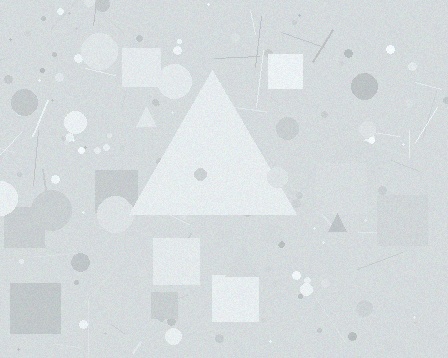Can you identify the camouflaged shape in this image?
The camouflaged shape is a triangle.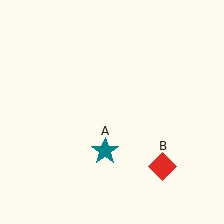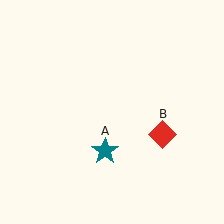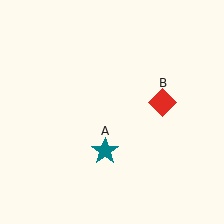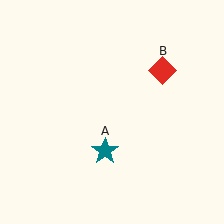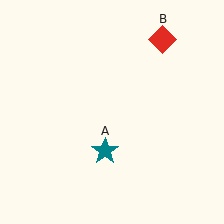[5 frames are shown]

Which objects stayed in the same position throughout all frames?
Teal star (object A) remained stationary.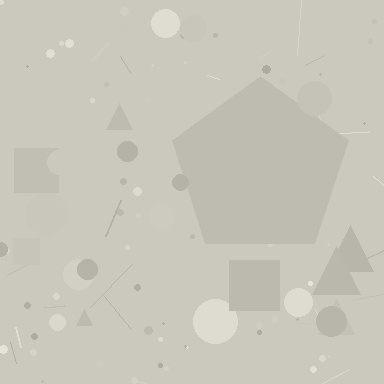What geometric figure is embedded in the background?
A pentagon is embedded in the background.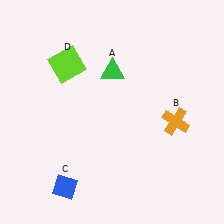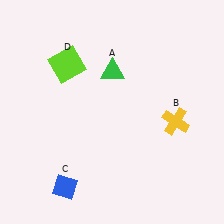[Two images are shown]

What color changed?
The cross (B) changed from orange in Image 1 to yellow in Image 2.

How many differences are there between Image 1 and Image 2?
There is 1 difference between the two images.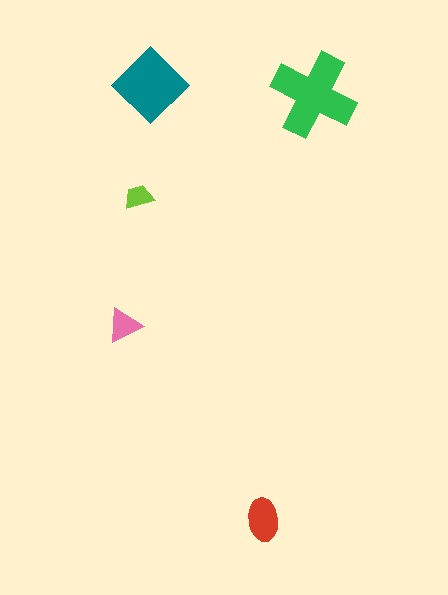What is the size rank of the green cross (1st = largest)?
1st.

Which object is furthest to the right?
The green cross is rightmost.